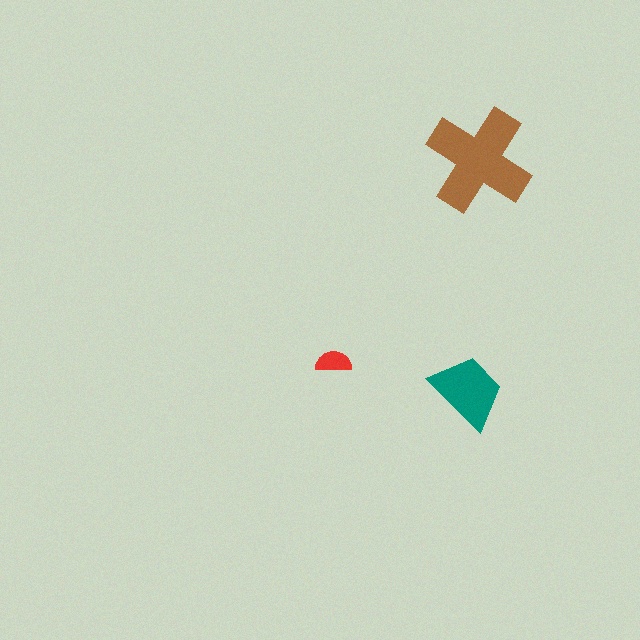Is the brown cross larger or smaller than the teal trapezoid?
Larger.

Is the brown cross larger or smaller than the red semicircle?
Larger.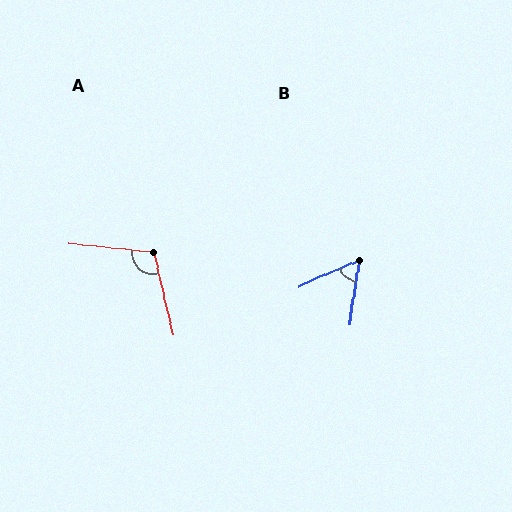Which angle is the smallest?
B, at approximately 58 degrees.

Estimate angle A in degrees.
Approximately 109 degrees.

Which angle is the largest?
A, at approximately 109 degrees.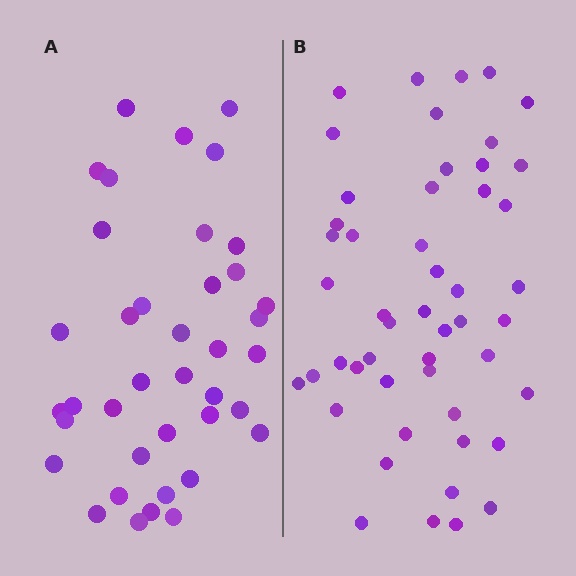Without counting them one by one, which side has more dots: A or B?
Region B (the right region) has more dots.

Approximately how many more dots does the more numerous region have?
Region B has roughly 12 or so more dots than region A.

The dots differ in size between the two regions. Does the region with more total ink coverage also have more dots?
No. Region A has more total ink coverage because its dots are larger, but region B actually contains more individual dots. Total area can be misleading — the number of items is what matters here.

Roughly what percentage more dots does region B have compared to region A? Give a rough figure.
About 30% more.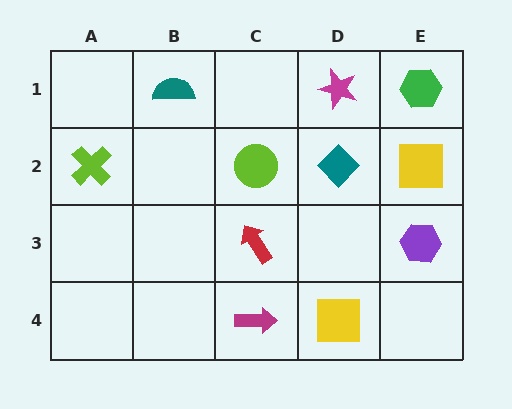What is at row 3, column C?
A red arrow.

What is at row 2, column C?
A lime circle.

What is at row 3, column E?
A purple hexagon.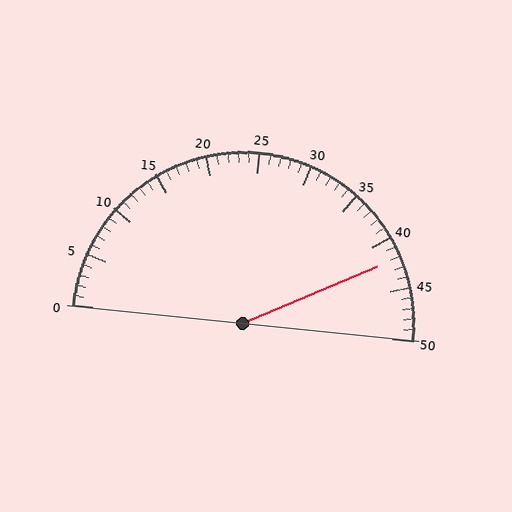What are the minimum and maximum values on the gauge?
The gauge ranges from 0 to 50.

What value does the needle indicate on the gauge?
The needle indicates approximately 42.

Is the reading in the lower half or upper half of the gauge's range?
The reading is in the upper half of the range (0 to 50).